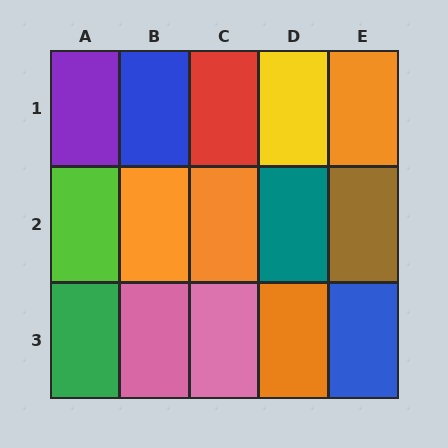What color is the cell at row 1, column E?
Orange.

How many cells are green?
1 cell is green.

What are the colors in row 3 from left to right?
Green, pink, pink, orange, blue.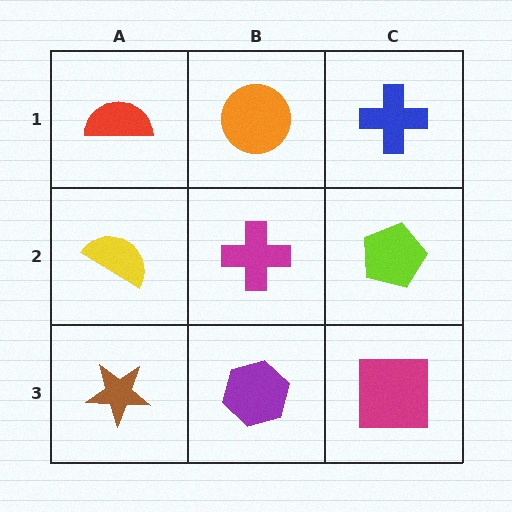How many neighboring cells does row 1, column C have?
2.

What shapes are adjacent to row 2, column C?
A blue cross (row 1, column C), a magenta square (row 3, column C), a magenta cross (row 2, column B).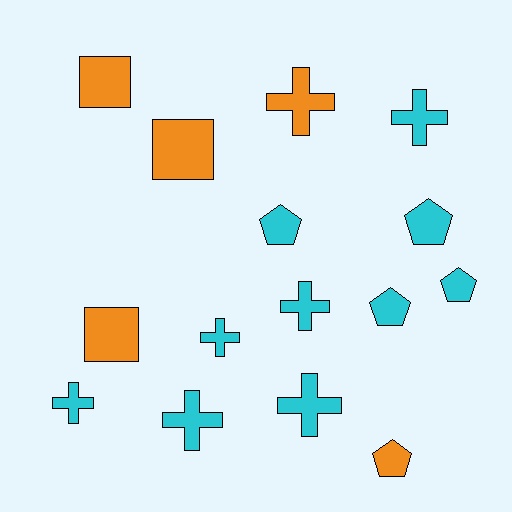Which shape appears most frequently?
Cross, with 7 objects.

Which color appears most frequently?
Cyan, with 10 objects.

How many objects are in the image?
There are 15 objects.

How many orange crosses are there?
There is 1 orange cross.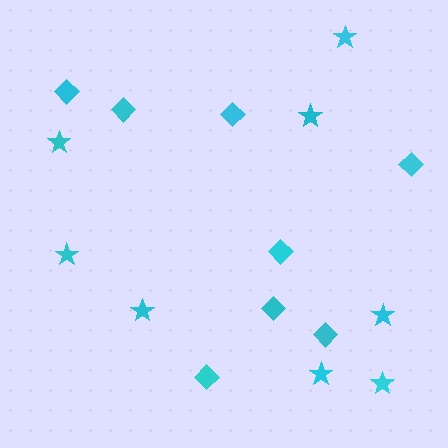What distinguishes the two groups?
There are 2 groups: one group of stars (8) and one group of diamonds (8).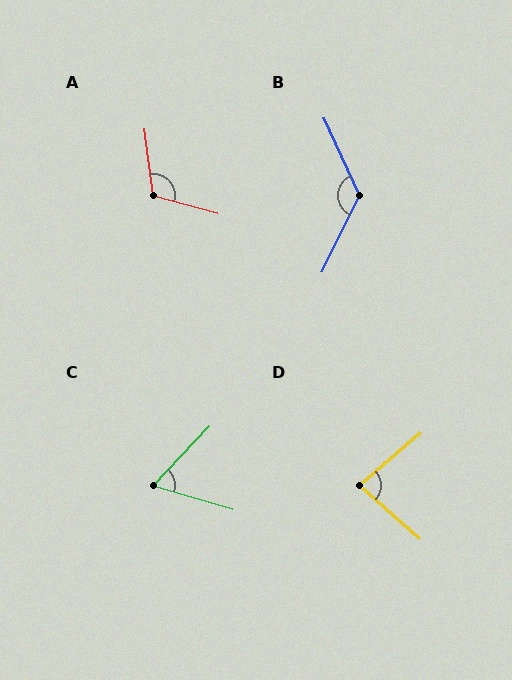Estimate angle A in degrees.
Approximately 113 degrees.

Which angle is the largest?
B, at approximately 129 degrees.